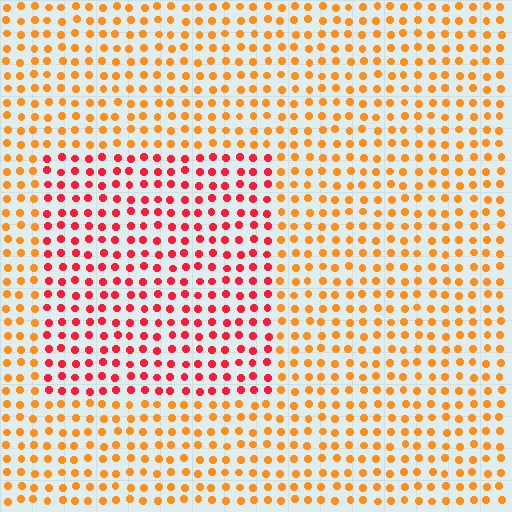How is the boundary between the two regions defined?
The boundary is defined purely by a slight shift in hue (about 39 degrees). Spacing, size, and orientation are identical on both sides.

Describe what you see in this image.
The image is filled with small orange elements in a uniform arrangement. A rectangle-shaped region is visible where the elements are tinted to a slightly different hue, forming a subtle color boundary.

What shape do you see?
I see a rectangle.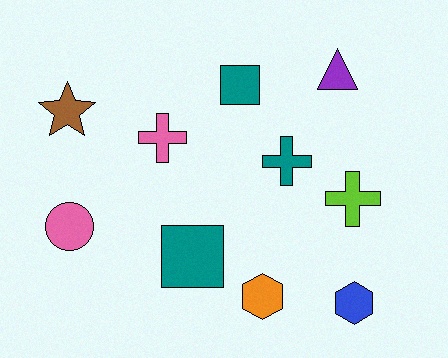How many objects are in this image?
There are 10 objects.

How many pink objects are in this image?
There are 2 pink objects.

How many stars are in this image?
There is 1 star.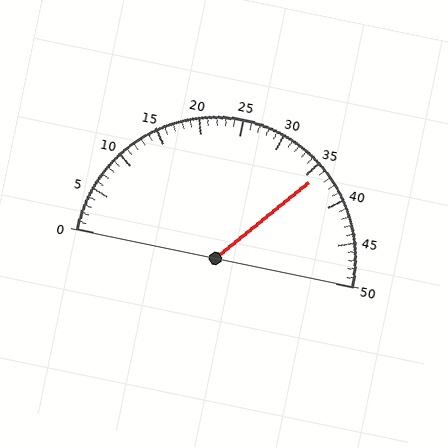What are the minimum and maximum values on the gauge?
The gauge ranges from 0 to 50.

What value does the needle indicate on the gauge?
The needle indicates approximately 36.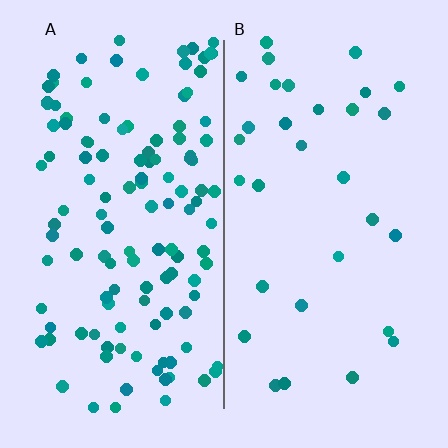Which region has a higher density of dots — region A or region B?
A (the left).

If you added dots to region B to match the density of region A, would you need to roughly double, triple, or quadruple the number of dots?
Approximately quadruple.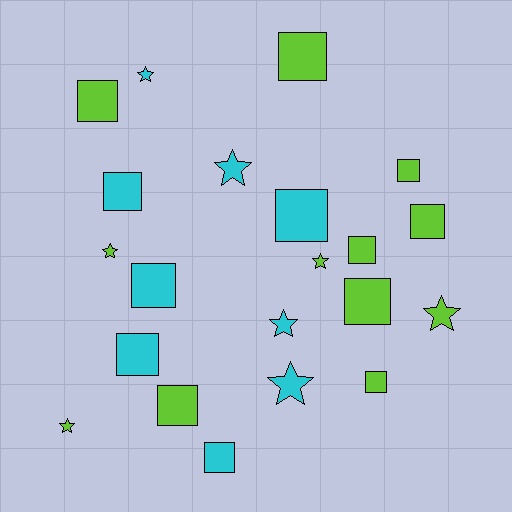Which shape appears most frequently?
Square, with 13 objects.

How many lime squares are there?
There are 8 lime squares.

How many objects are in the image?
There are 21 objects.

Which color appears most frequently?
Lime, with 12 objects.